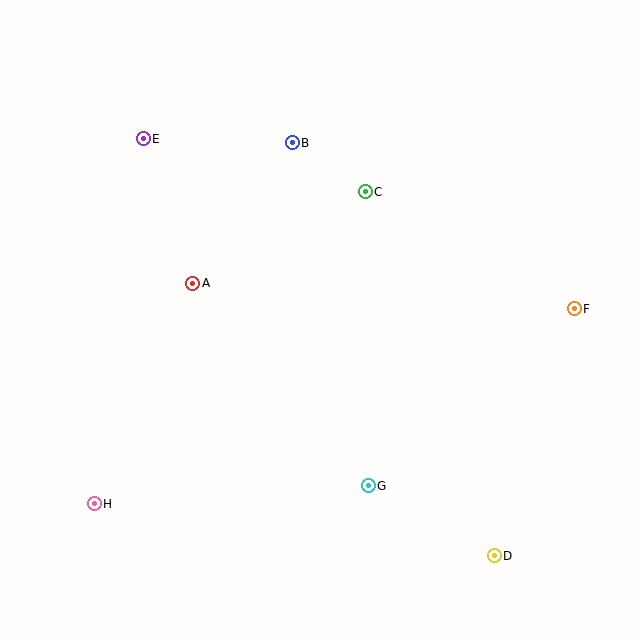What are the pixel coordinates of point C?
Point C is at (365, 192).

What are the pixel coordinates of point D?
Point D is at (494, 556).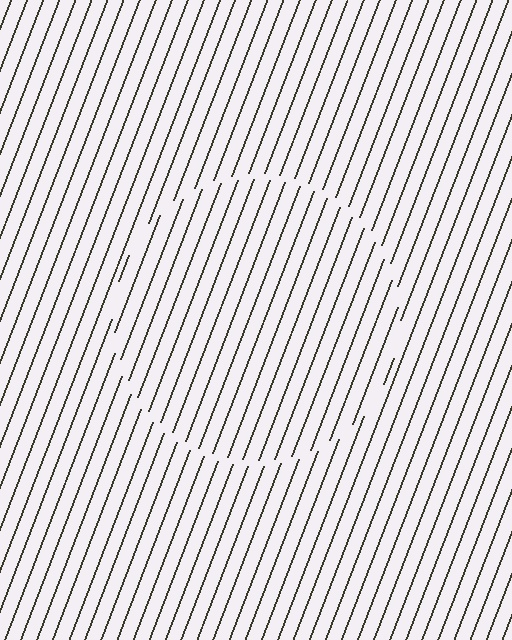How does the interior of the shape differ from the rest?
The interior of the shape contains the same grating, shifted by half a period — the contour is defined by the phase discontinuity where line-ends from the inner and outer gratings abut.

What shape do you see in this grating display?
An illusory circle. The interior of the shape contains the same grating, shifted by half a period — the contour is defined by the phase discontinuity where line-ends from the inner and outer gratings abut.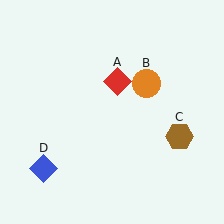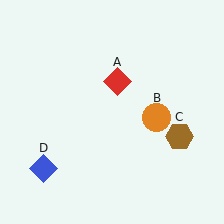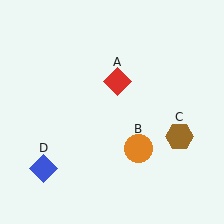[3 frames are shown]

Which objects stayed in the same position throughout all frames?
Red diamond (object A) and brown hexagon (object C) and blue diamond (object D) remained stationary.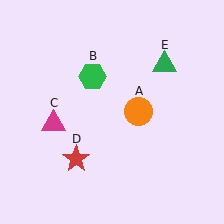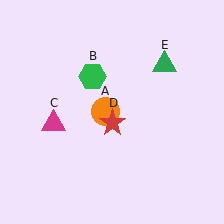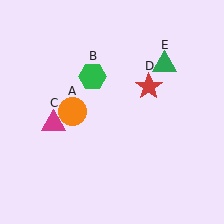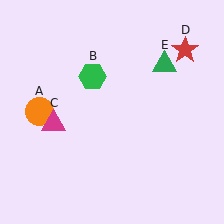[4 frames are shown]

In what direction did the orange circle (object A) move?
The orange circle (object A) moved left.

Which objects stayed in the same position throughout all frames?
Green hexagon (object B) and magenta triangle (object C) and green triangle (object E) remained stationary.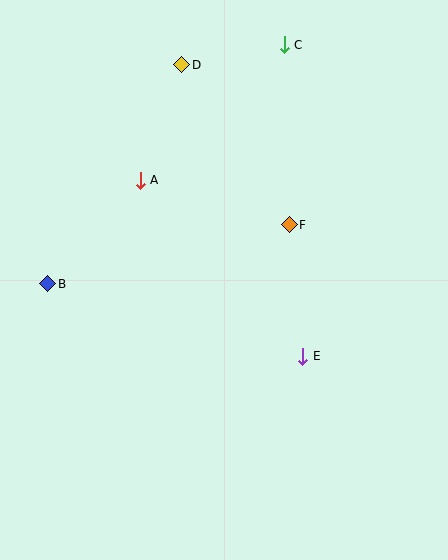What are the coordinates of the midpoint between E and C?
The midpoint between E and C is at (293, 201).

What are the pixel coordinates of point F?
Point F is at (289, 225).